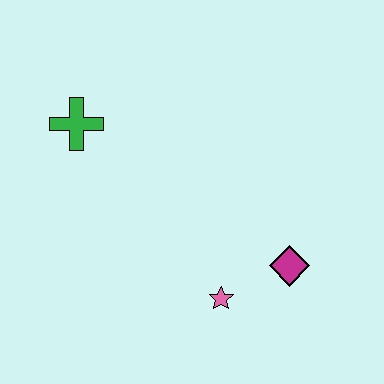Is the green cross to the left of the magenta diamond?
Yes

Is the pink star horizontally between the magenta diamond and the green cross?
Yes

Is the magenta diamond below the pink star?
No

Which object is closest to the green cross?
The pink star is closest to the green cross.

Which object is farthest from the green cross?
The magenta diamond is farthest from the green cross.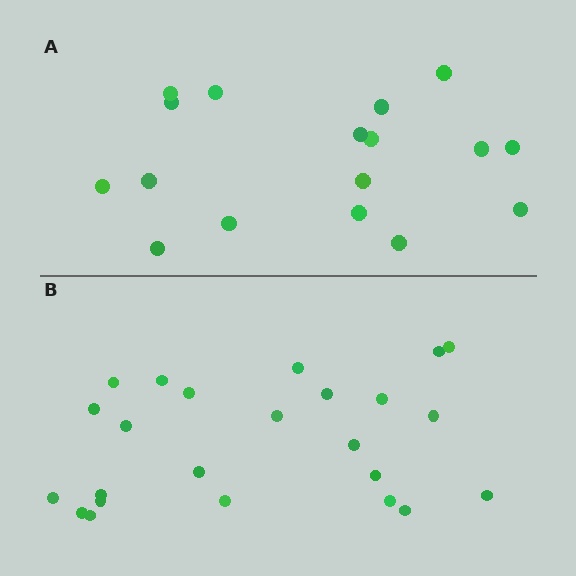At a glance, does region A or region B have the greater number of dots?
Region B (the bottom region) has more dots.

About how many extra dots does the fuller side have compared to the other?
Region B has roughly 8 or so more dots than region A.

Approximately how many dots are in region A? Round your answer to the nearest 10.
About 20 dots. (The exact count is 17, which rounds to 20.)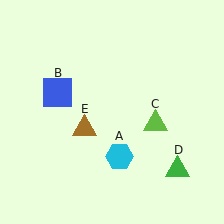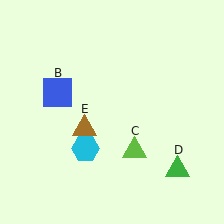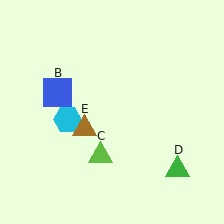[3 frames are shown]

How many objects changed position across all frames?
2 objects changed position: cyan hexagon (object A), lime triangle (object C).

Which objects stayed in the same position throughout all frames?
Blue square (object B) and green triangle (object D) and brown triangle (object E) remained stationary.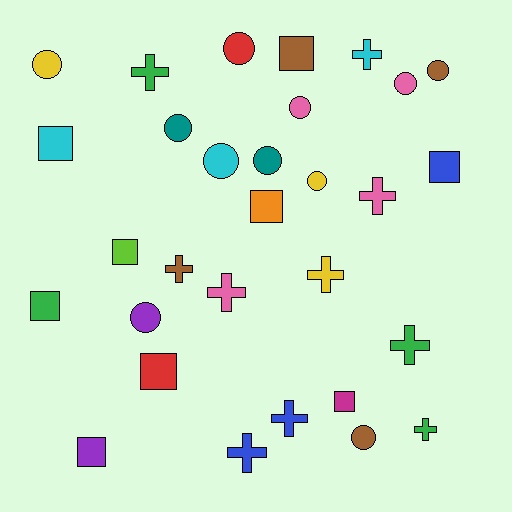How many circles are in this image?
There are 11 circles.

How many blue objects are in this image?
There are 3 blue objects.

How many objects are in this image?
There are 30 objects.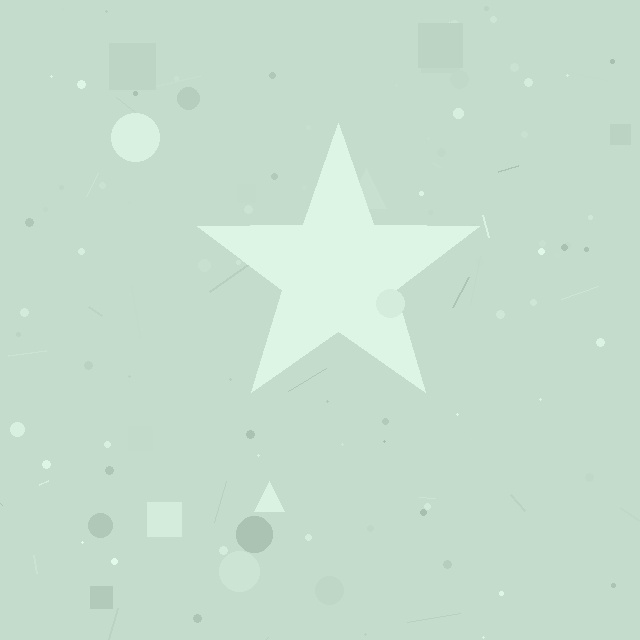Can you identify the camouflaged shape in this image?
The camouflaged shape is a star.